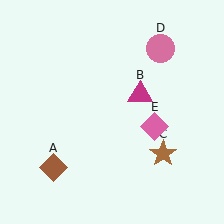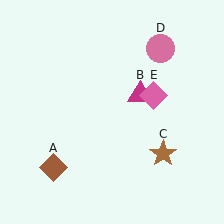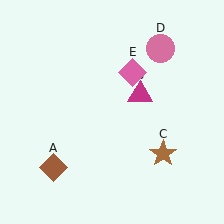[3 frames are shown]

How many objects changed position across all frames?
1 object changed position: pink diamond (object E).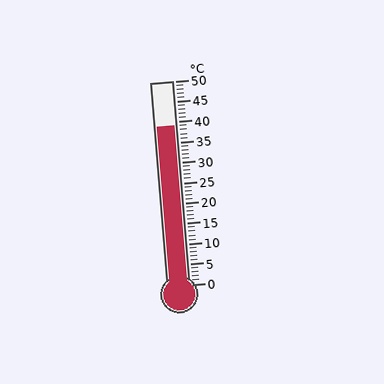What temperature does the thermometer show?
The thermometer shows approximately 39°C.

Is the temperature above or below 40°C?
The temperature is below 40°C.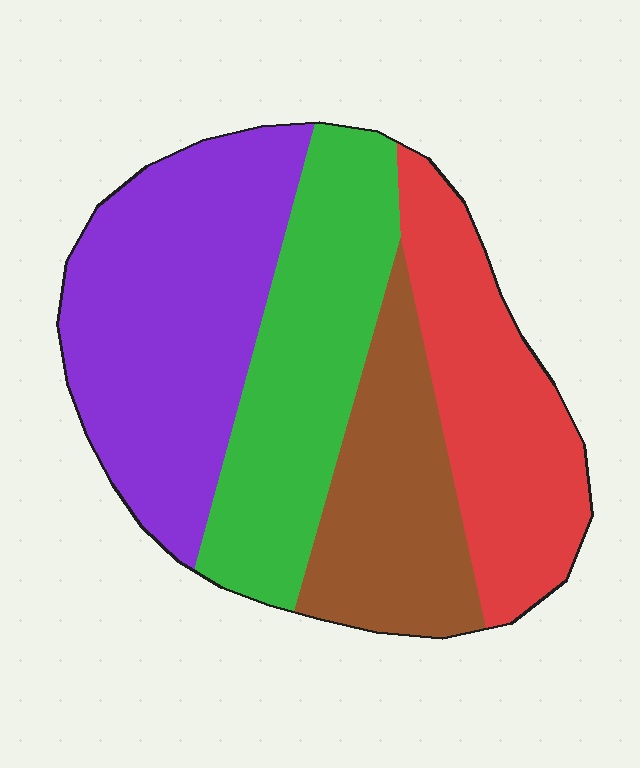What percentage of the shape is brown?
Brown takes up about one fifth (1/5) of the shape.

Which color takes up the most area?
Purple, at roughly 35%.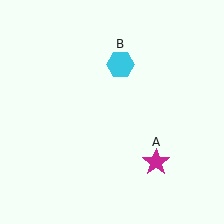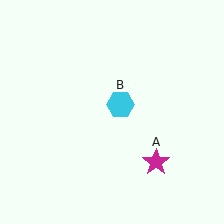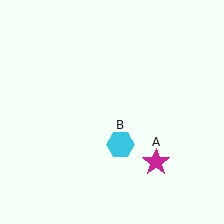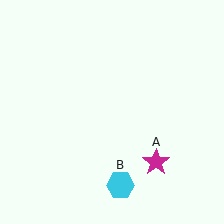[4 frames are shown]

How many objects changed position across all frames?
1 object changed position: cyan hexagon (object B).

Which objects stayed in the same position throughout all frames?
Magenta star (object A) remained stationary.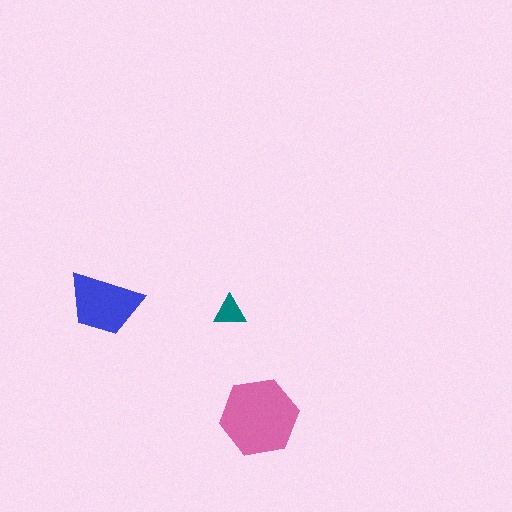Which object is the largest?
The pink hexagon.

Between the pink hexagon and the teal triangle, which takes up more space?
The pink hexagon.